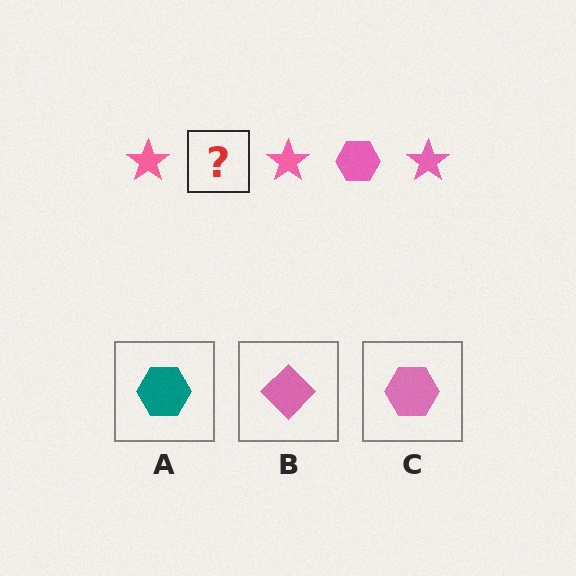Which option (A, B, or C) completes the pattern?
C.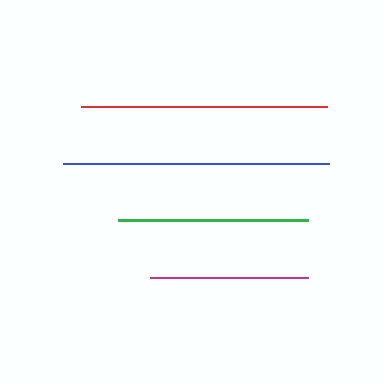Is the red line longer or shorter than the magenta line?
The red line is longer than the magenta line.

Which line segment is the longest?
The blue line is the longest at approximately 266 pixels.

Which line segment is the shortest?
The magenta line is the shortest at approximately 158 pixels.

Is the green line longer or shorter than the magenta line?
The green line is longer than the magenta line.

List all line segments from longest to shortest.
From longest to shortest: blue, red, green, magenta.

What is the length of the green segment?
The green segment is approximately 190 pixels long.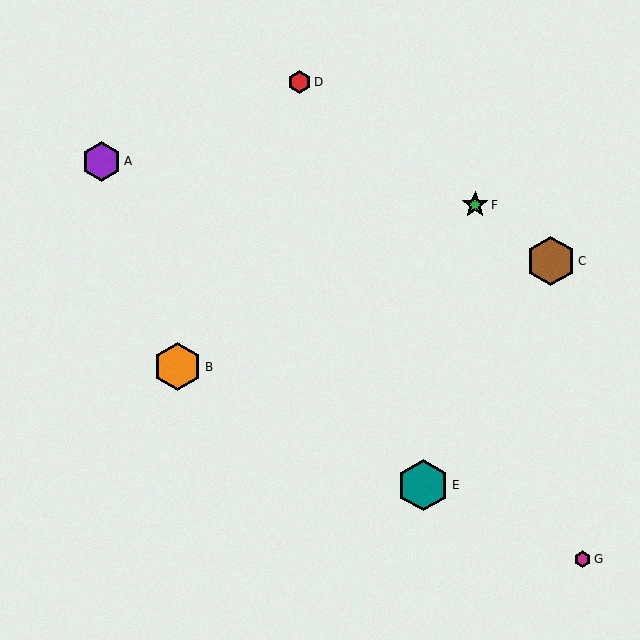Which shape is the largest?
The teal hexagon (labeled E) is the largest.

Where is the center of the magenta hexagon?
The center of the magenta hexagon is at (582, 559).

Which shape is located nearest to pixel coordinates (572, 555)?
The magenta hexagon (labeled G) at (582, 559) is nearest to that location.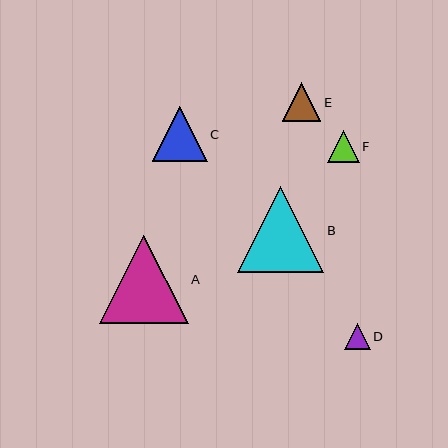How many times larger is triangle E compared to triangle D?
Triangle E is approximately 1.5 times the size of triangle D.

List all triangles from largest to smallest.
From largest to smallest: A, B, C, E, F, D.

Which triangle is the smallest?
Triangle D is the smallest with a size of approximately 26 pixels.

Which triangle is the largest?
Triangle A is the largest with a size of approximately 88 pixels.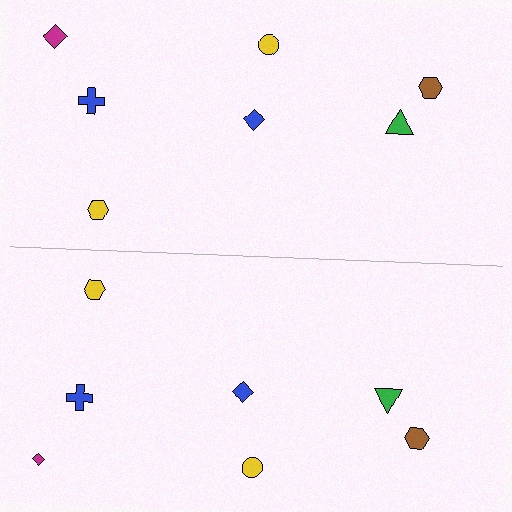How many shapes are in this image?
There are 14 shapes in this image.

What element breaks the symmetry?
The magenta diamond on the bottom side has a different size than its mirror counterpart.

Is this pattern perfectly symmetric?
No, the pattern is not perfectly symmetric. The magenta diamond on the bottom side has a different size than its mirror counterpart.